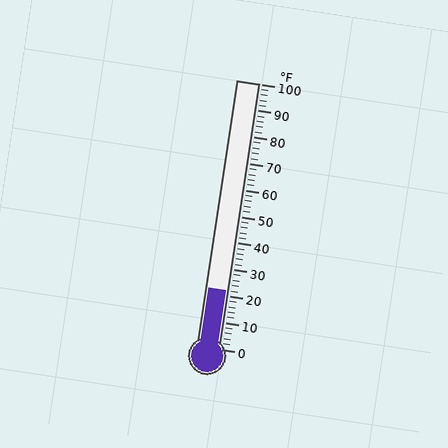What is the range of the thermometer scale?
The thermometer scale ranges from 0°F to 100°F.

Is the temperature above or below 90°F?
The temperature is below 90°F.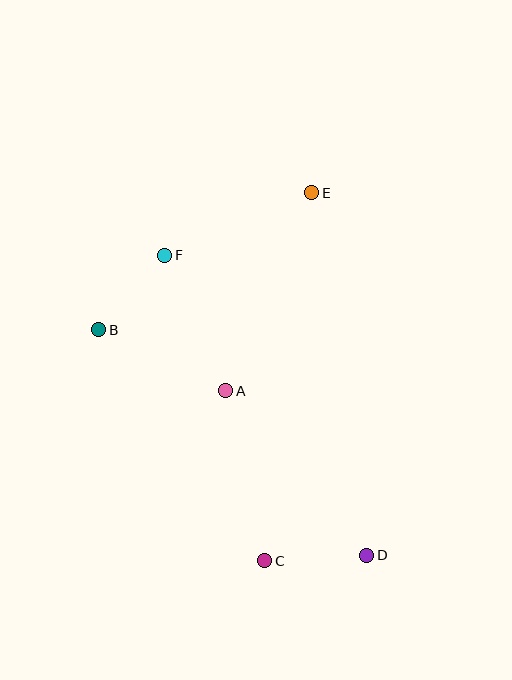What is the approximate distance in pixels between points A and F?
The distance between A and F is approximately 149 pixels.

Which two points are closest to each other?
Points B and F are closest to each other.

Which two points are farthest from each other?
Points C and E are farthest from each other.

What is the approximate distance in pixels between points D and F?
The distance between D and F is approximately 362 pixels.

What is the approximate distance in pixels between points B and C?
The distance between B and C is approximately 285 pixels.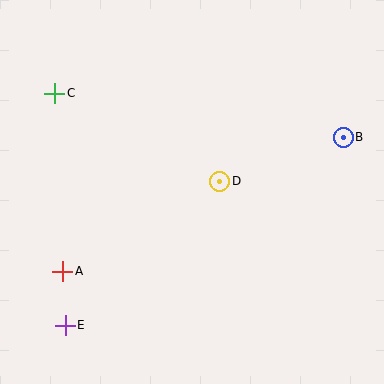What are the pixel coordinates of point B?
Point B is at (343, 137).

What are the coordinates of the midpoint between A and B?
The midpoint between A and B is at (203, 204).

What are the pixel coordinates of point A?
Point A is at (63, 271).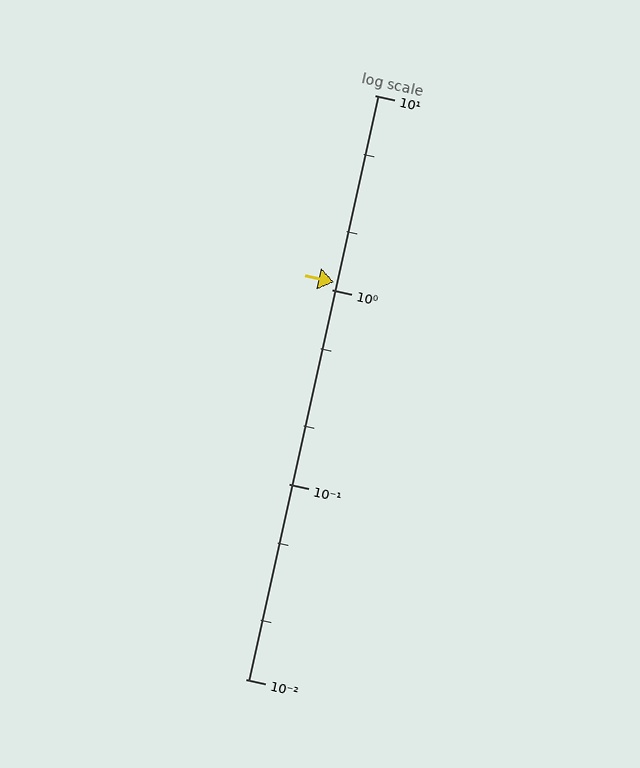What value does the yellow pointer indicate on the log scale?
The pointer indicates approximately 1.1.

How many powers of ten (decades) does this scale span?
The scale spans 3 decades, from 0.01 to 10.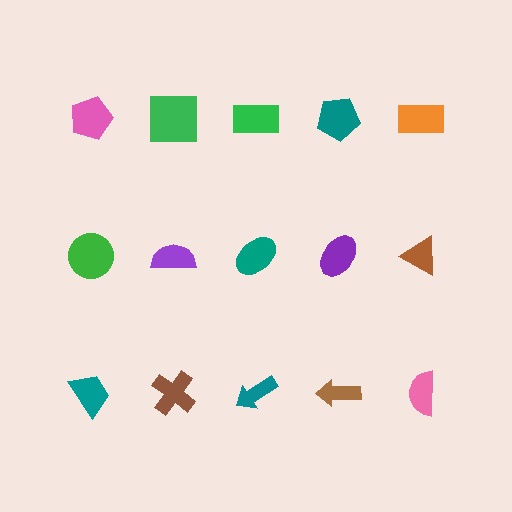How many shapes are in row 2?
5 shapes.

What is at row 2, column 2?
A purple semicircle.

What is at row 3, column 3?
A teal arrow.